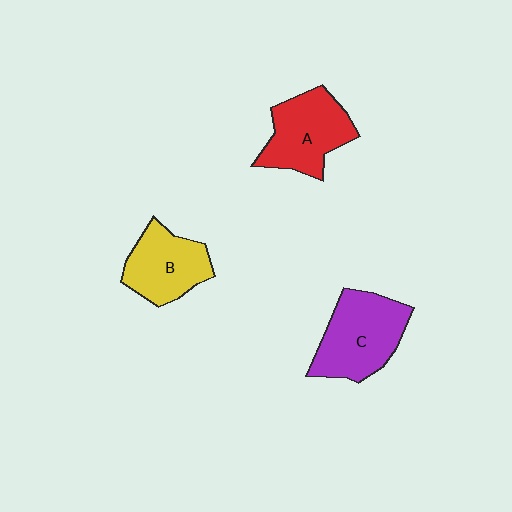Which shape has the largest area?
Shape C (purple).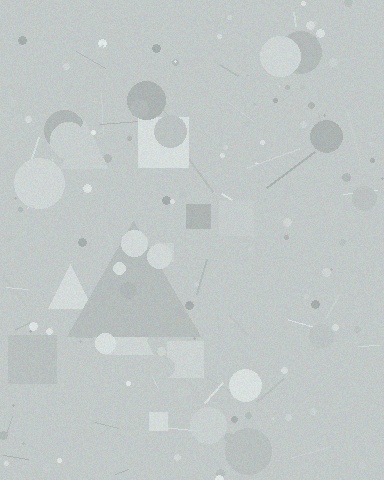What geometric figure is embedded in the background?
A triangle is embedded in the background.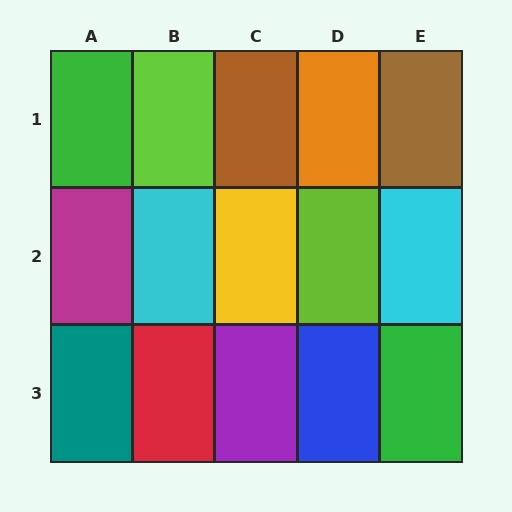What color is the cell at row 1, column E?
Brown.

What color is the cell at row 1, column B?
Lime.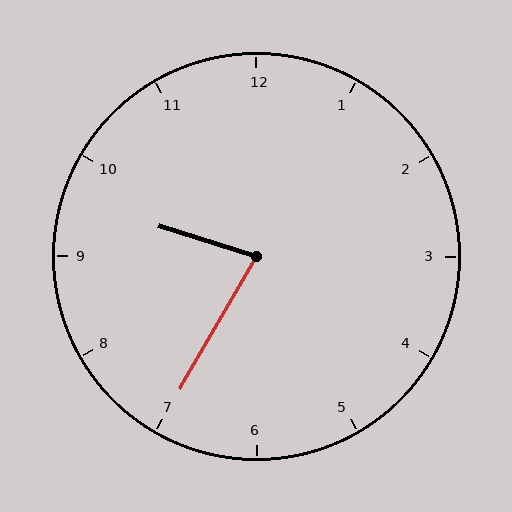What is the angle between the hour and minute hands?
Approximately 78 degrees.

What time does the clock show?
9:35.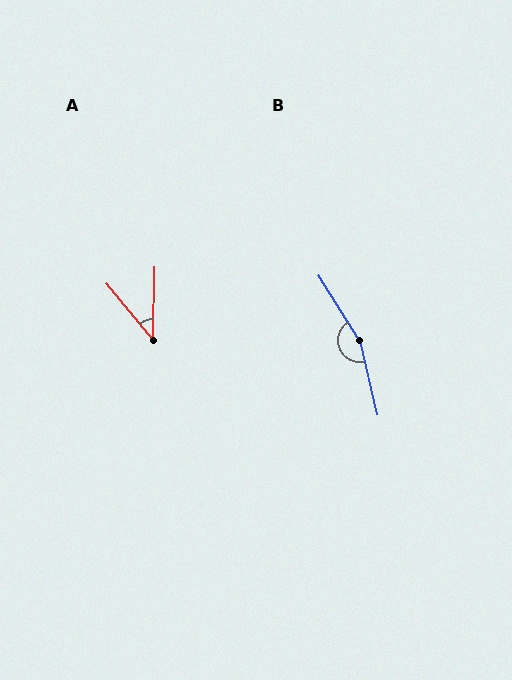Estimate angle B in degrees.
Approximately 161 degrees.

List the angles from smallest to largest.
A (41°), B (161°).